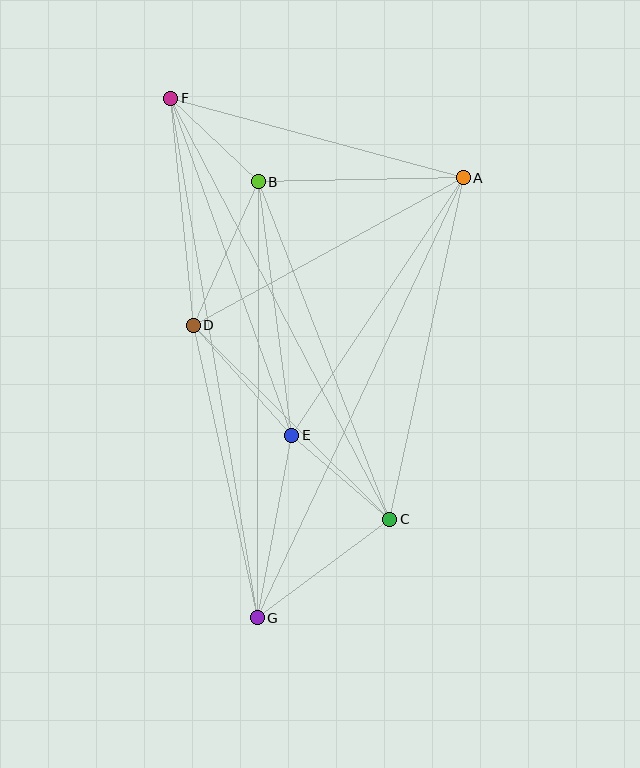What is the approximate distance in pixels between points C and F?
The distance between C and F is approximately 474 pixels.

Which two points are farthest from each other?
Points F and G are farthest from each other.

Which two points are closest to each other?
Points B and F are closest to each other.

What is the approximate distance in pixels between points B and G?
The distance between B and G is approximately 436 pixels.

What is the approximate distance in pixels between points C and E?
The distance between C and E is approximately 129 pixels.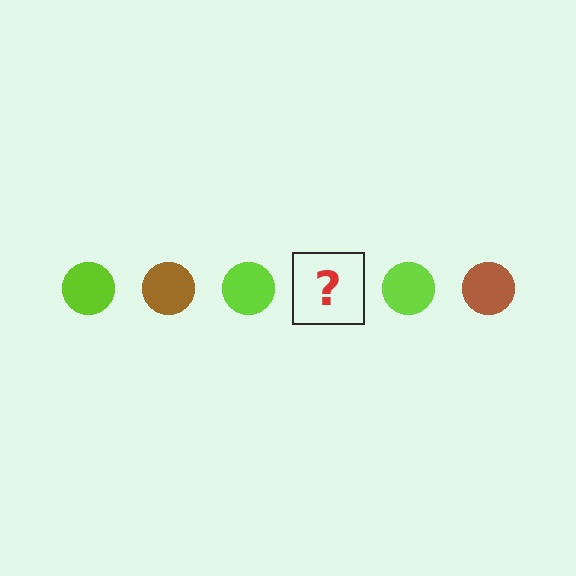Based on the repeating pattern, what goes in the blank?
The blank should be a brown circle.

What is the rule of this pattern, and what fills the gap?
The rule is that the pattern cycles through lime, brown circles. The gap should be filled with a brown circle.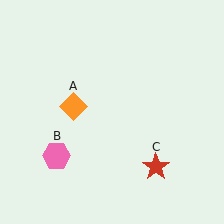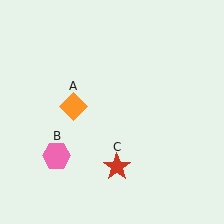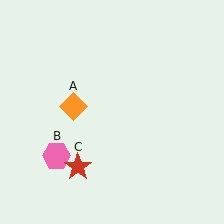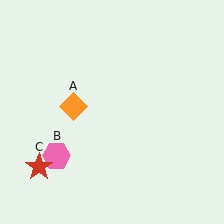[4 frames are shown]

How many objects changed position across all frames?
1 object changed position: red star (object C).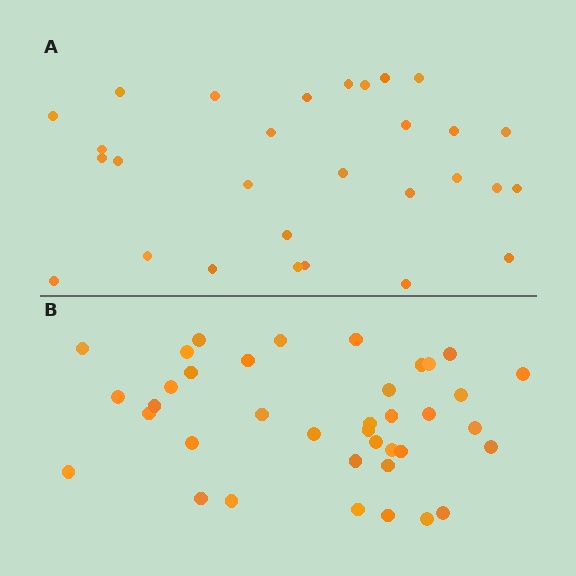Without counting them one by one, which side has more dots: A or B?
Region B (the bottom region) has more dots.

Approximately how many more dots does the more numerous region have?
Region B has roughly 8 or so more dots than region A.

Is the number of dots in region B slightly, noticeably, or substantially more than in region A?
Region B has noticeably more, but not dramatically so. The ratio is roughly 1.3 to 1.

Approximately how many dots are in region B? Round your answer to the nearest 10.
About 40 dots. (The exact count is 38, which rounds to 40.)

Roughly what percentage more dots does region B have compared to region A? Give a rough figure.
About 30% more.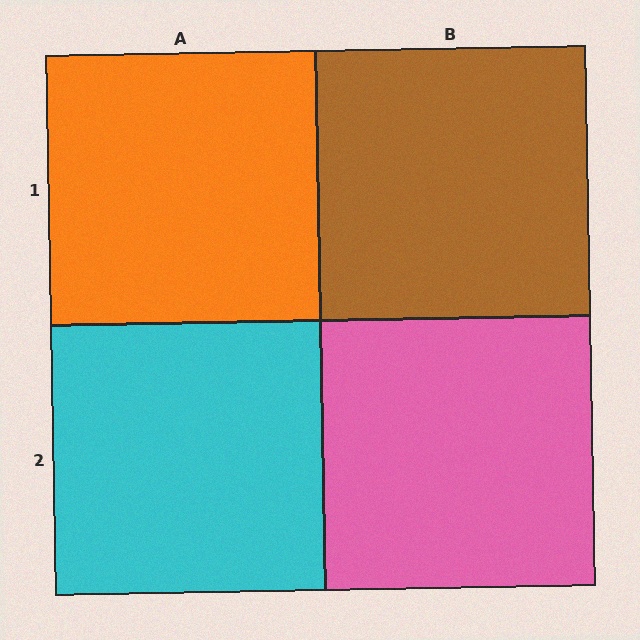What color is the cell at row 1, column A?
Orange.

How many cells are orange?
1 cell is orange.